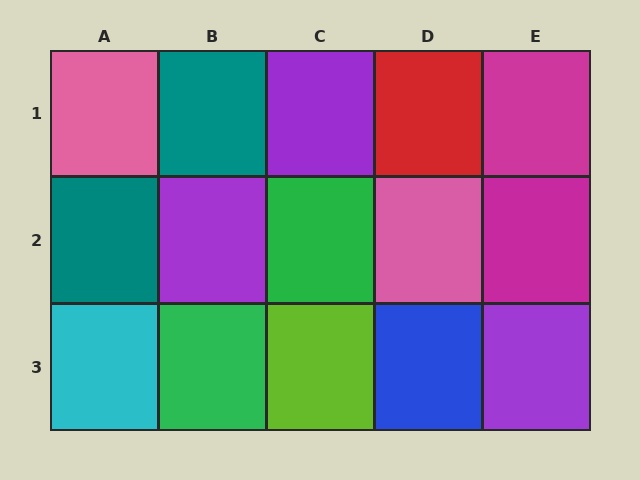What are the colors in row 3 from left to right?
Cyan, green, lime, blue, purple.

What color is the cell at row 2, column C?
Green.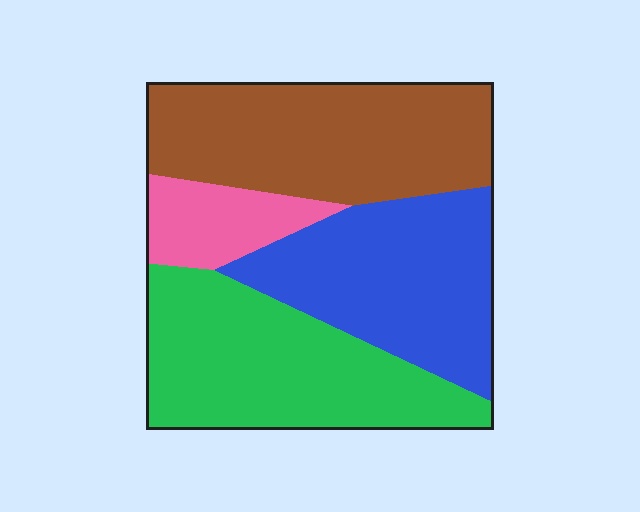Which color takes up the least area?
Pink, at roughly 10%.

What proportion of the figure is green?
Green takes up about one third (1/3) of the figure.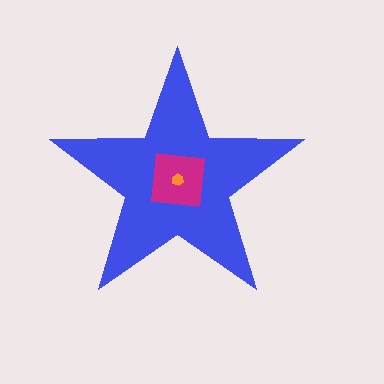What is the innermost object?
The orange hexagon.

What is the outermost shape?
The blue star.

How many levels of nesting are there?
3.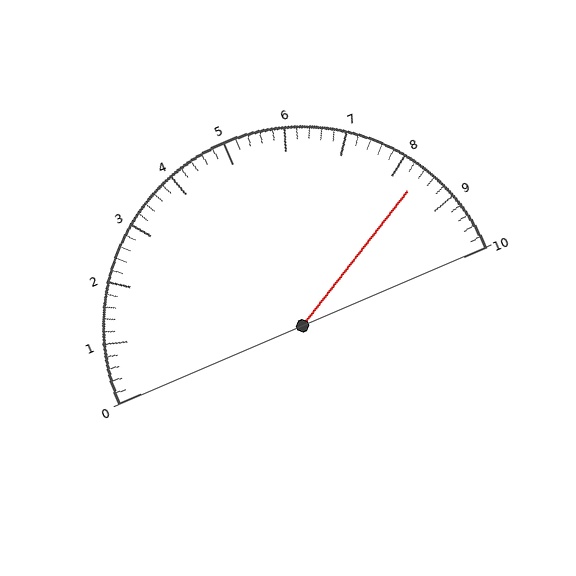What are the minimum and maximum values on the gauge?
The gauge ranges from 0 to 10.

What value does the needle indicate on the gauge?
The needle indicates approximately 8.4.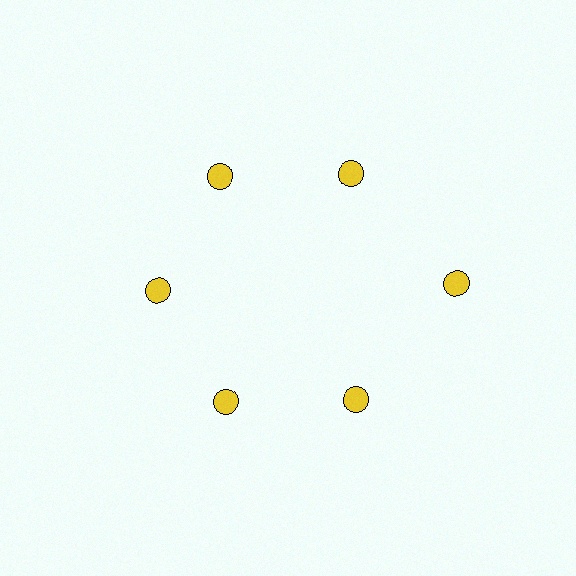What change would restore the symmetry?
The symmetry would be restored by moving it inward, back onto the ring so that all 6 circles sit at equal angles and equal distance from the center.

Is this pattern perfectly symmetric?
No. The 6 yellow circles are arranged in a ring, but one element near the 3 o'clock position is pushed outward from the center, breaking the 6-fold rotational symmetry.